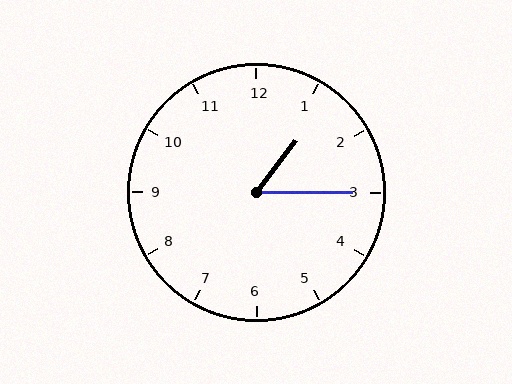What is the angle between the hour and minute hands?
Approximately 52 degrees.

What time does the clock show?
1:15.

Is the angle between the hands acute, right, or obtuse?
It is acute.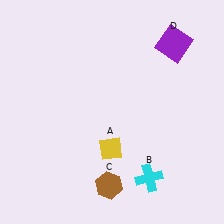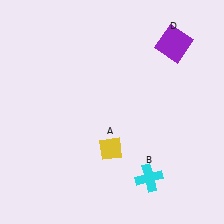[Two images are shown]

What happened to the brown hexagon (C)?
The brown hexagon (C) was removed in Image 2. It was in the bottom-left area of Image 1.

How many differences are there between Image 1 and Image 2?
There is 1 difference between the two images.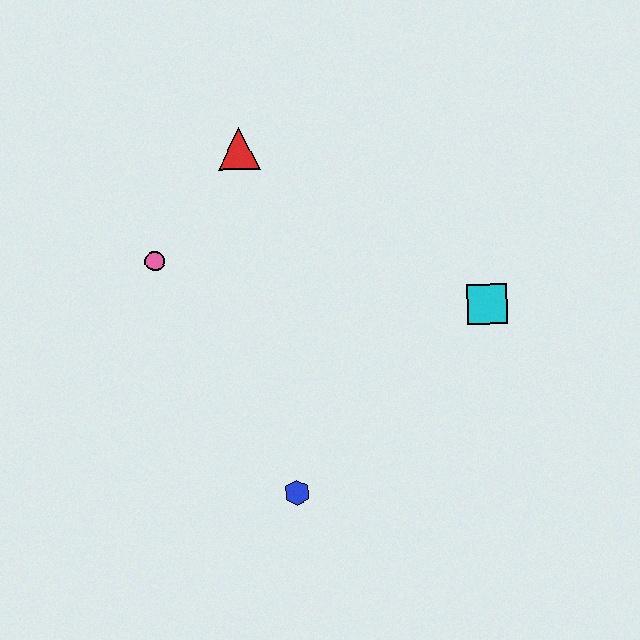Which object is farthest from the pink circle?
The cyan square is farthest from the pink circle.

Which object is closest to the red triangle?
The pink circle is closest to the red triangle.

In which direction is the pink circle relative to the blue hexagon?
The pink circle is above the blue hexagon.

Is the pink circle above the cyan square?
Yes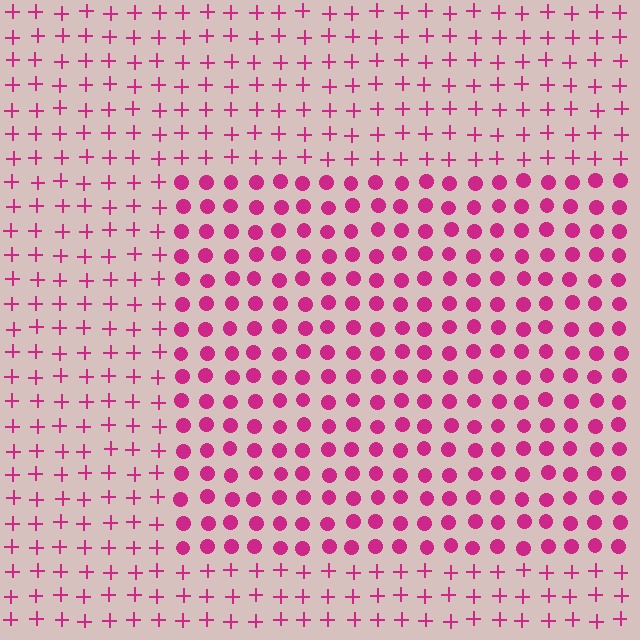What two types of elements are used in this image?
The image uses circles inside the rectangle region and plus signs outside it.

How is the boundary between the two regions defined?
The boundary is defined by a change in element shape: circles inside vs. plus signs outside. All elements share the same color and spacing.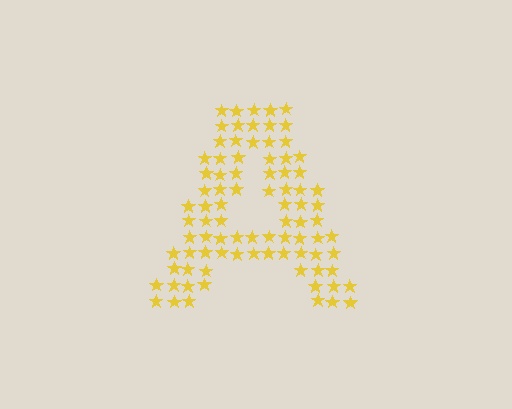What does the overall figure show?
The overall figure shows the letter A.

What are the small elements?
The small elements are stars.